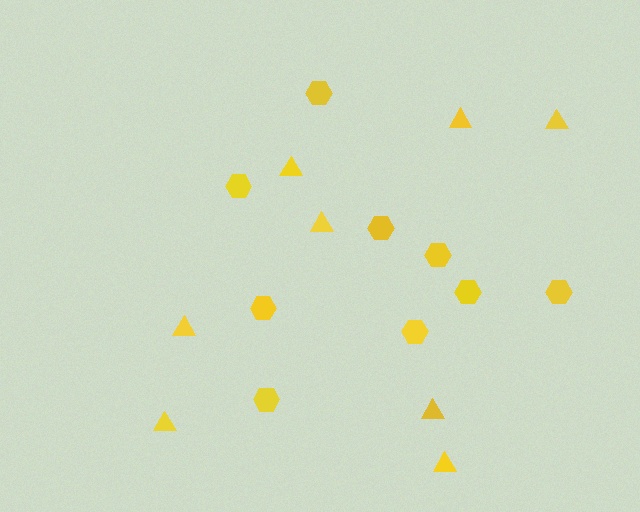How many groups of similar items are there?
There are 2 groups: one group of triangles (8) and one group of hexagons (9).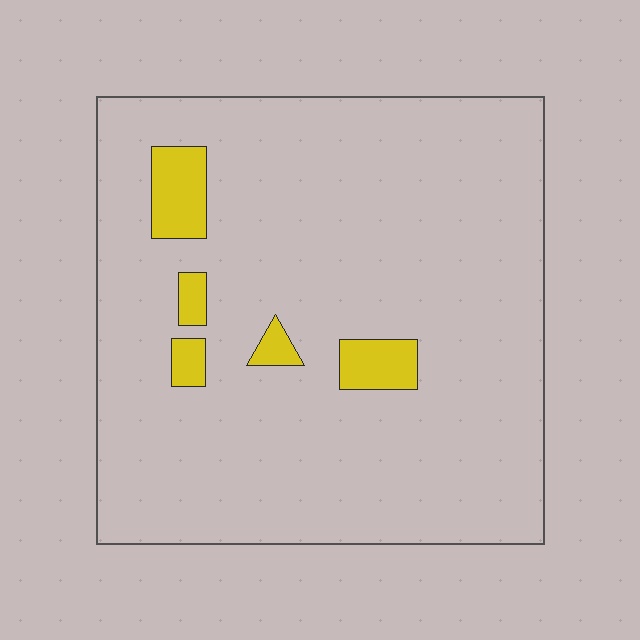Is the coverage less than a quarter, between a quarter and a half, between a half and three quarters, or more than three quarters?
Less than a quarter.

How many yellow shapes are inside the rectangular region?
5.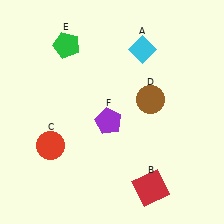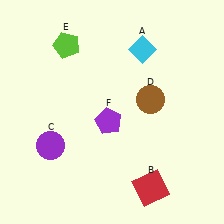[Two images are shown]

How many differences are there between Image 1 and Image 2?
There are 2 differences between the two images.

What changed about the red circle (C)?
In Image 1, C is red. In Image 2, it changed to purple.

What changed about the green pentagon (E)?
In Image 1, E is green. In Image 2, it changed to lime.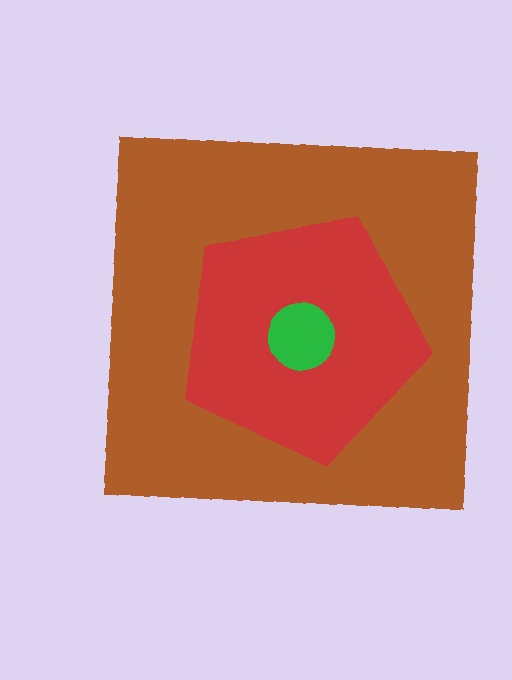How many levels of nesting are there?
3.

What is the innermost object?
The green circle.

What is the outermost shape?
The brown square.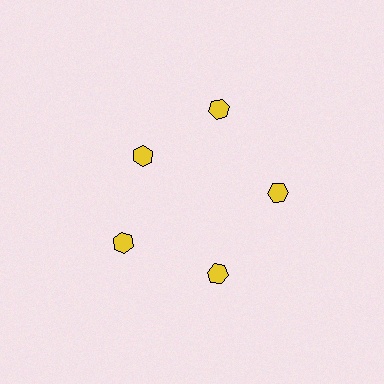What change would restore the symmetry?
The symmetry would be restored by moving it outward, back onto the ring so that all 5 hexagons sit at equal angles and equal distance from the center.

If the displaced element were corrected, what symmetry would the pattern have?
It would have 5-fold rotational symmetry — the pattern would map onto itself every 72 degrees.